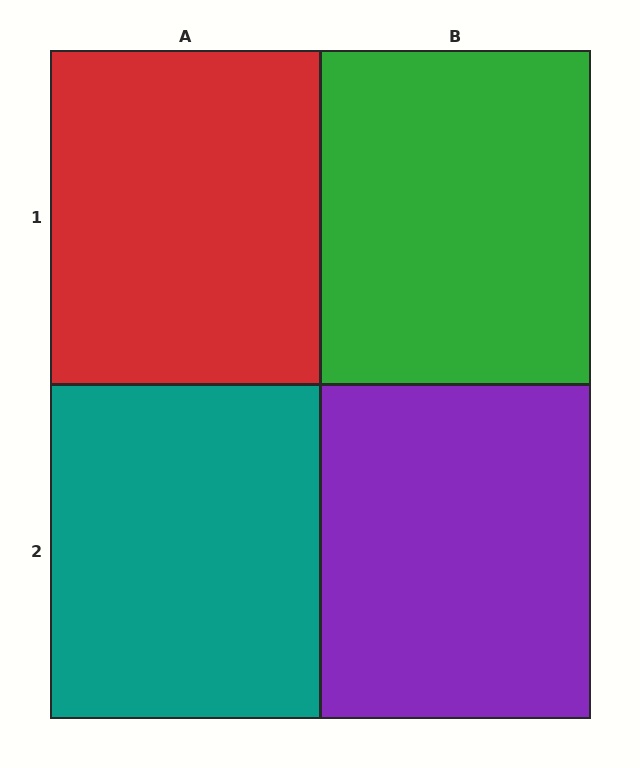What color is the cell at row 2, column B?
Purple.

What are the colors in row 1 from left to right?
Red, green.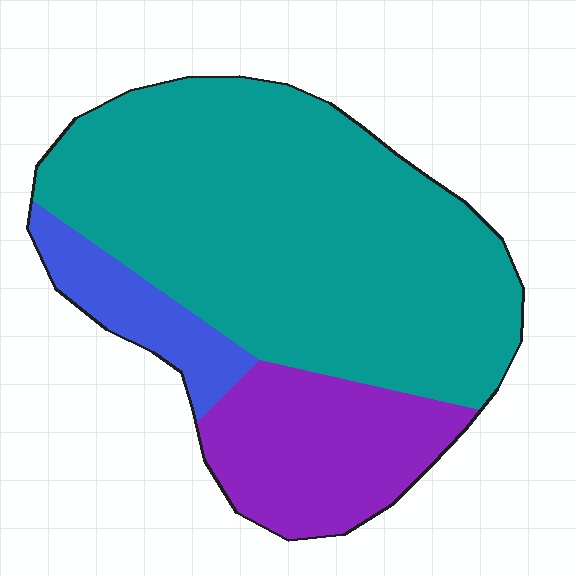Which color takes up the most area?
Teal, at roughly 70%.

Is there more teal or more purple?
Teal.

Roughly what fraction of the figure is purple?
Purple takes up about one fifth (1/5) of the figure.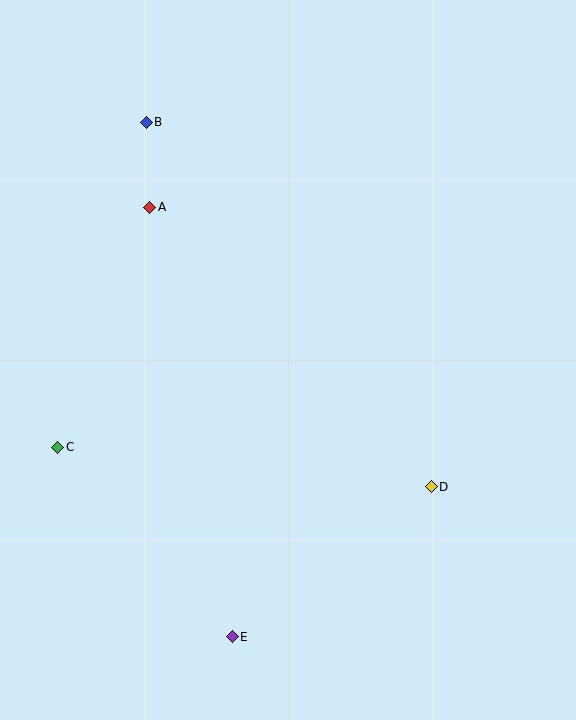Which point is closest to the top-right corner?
Point B is closest to the top-right corner.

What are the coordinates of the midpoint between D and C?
The midpoint between D and C is at (245, 467).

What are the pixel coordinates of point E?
Point E is at (232, 637).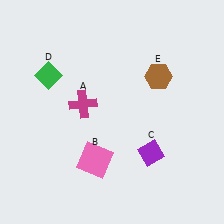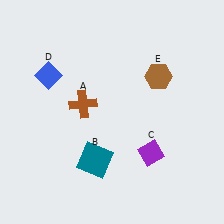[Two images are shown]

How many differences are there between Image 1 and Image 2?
There are 3 differences between the two images.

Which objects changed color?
A changed from magenta to brown. B changed from pink to teal. D changed from green to blue.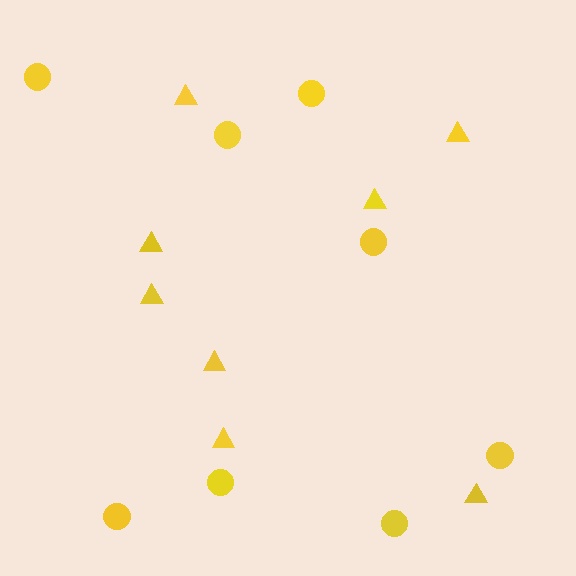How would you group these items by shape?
There are 2 groups: one group of triangles (8) and one group of circles (8).